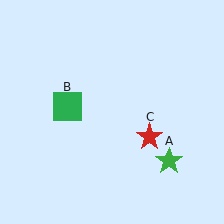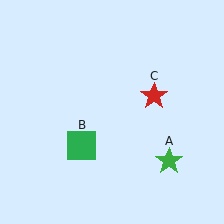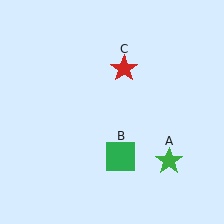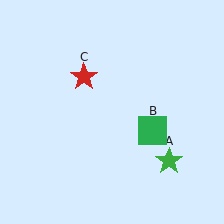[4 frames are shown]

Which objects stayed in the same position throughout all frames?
Green star (object A) remained stationary.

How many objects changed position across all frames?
2 objects changed position: green square (object B), red star (object C).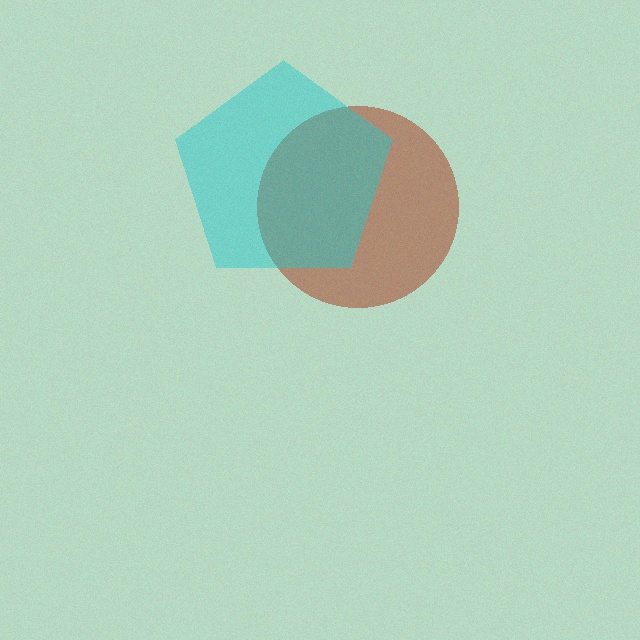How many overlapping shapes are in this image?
There are 2 overlapping shapes in the image.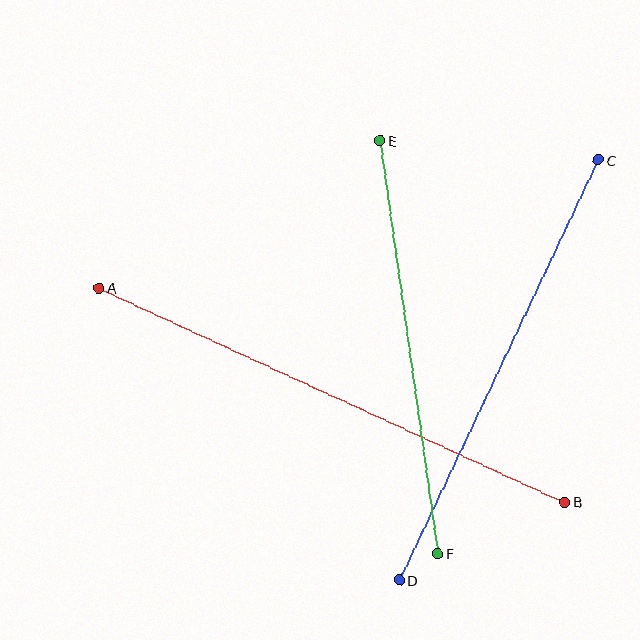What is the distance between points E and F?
The distance is approximately 417 pixels.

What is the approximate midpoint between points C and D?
The midpoint is at approximately (499, 370) pixels.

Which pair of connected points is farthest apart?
Points A and B are farthest apart.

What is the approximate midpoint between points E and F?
The midpoint is at approximately (409, 347) pixels.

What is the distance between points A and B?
The distance is approximately 512 pixels.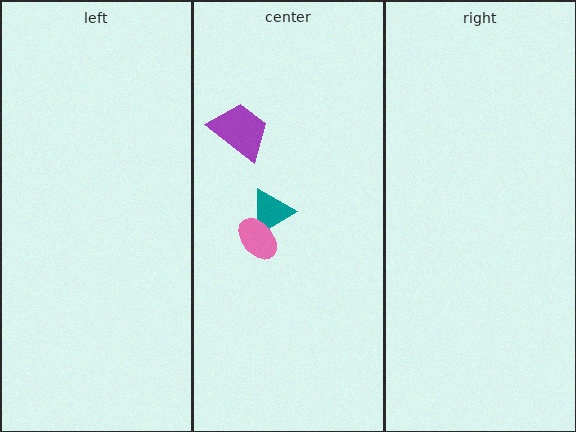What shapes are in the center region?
The teal triangle, the pink ellipse, the purple trapezoid.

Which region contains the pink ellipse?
The center region.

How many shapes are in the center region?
3.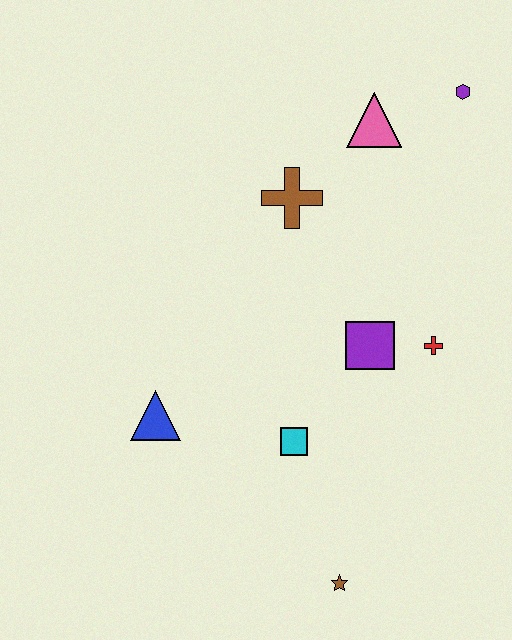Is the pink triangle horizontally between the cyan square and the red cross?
Yes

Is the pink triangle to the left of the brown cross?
No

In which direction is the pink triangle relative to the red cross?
The pink triangle is above the red cross.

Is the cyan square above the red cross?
No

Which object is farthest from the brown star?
The purple hexagon is farthest from the brown star.